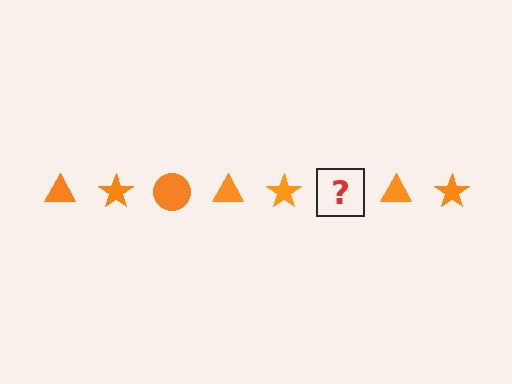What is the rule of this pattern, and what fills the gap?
The rule is that the pattern cycles through triangle, star, circle shapes in orange. The gap should be filled with an orange circle.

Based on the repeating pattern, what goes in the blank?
The blank should be an orange circle.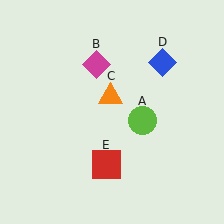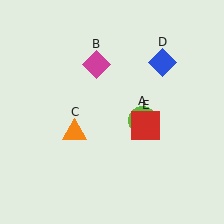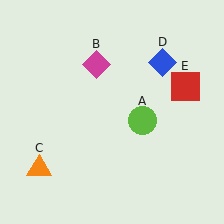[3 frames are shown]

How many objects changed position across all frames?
2 objects changed position: orange triangle (object C), red square (object E).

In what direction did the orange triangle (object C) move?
The orange triangle (object C) moved down and to the left.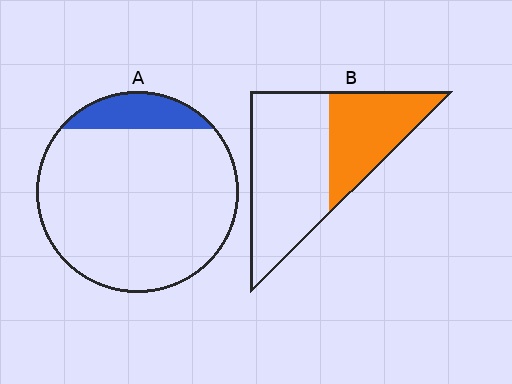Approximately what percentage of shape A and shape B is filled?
A is approximately 15% and B is approximately 40%.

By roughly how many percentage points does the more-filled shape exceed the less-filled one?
By roughly 25 percentage points (B over A).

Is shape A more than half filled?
No.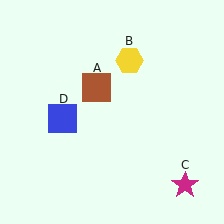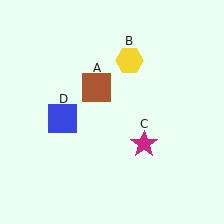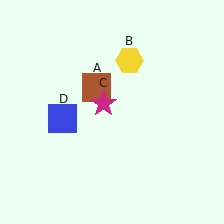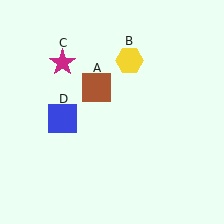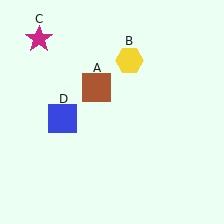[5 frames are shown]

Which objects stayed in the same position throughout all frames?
Brown square (object A) and yellow hexagon (object B) and blue square (object D) remained stationary.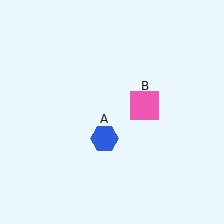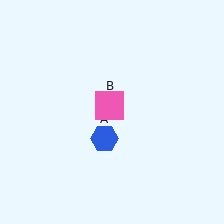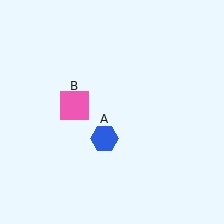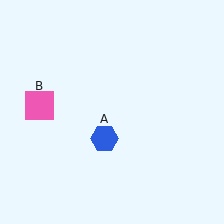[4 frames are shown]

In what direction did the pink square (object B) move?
The pink square (object B) moved left.